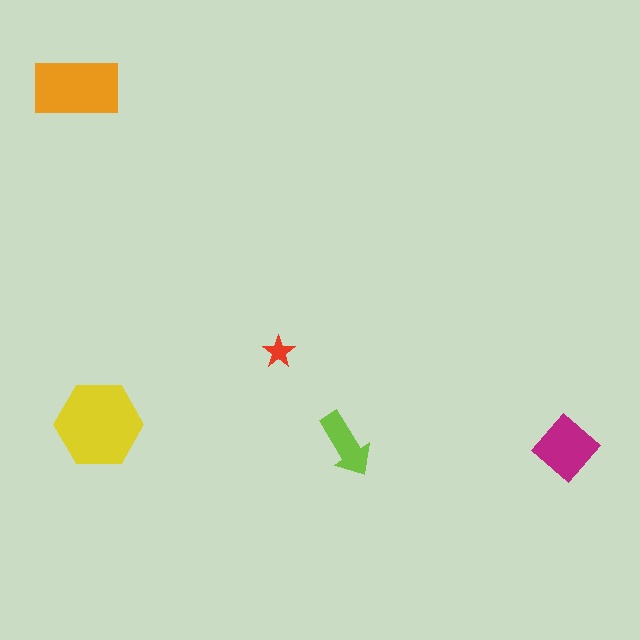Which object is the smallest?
The red star.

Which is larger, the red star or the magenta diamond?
The magenta diamond.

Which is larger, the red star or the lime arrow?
The lime arrow.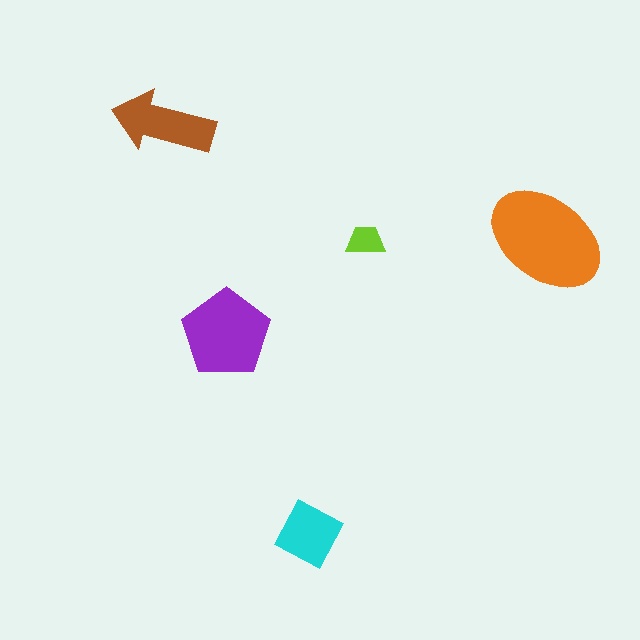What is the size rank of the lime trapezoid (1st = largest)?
5th.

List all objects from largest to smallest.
The orange ellipse, the purple pentagon, the brown arrow, the cyan diamond, the lime trapezoid.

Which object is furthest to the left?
The brown arrow is leftmost.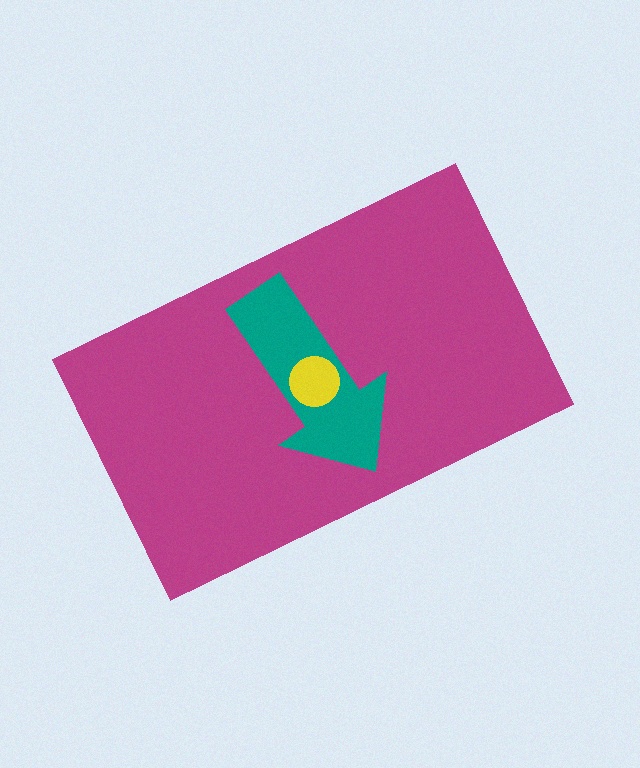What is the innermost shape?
The yellow circle.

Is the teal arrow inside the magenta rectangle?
Yes.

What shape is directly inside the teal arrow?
The yellow circle.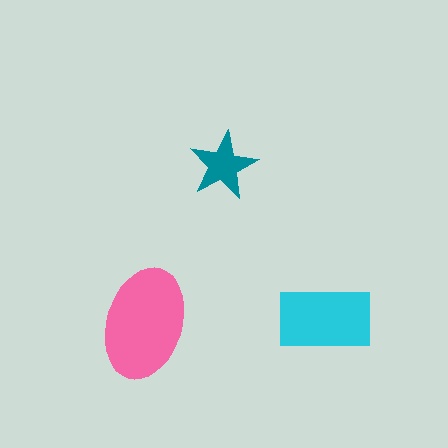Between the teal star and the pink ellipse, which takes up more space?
The pink ellipse.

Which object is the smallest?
The teal star.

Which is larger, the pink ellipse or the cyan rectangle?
The pink ellipse.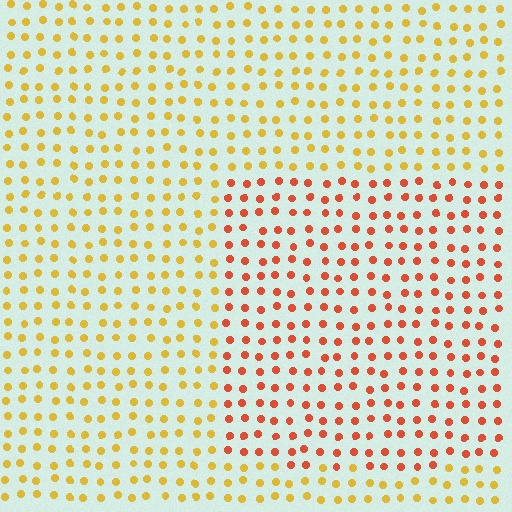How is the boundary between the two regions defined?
The boundary is defined purely by a slight shift in hue (about 39 degrees). Spacing, size, and orientation are identical on both sides.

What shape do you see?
I see a rectangle.